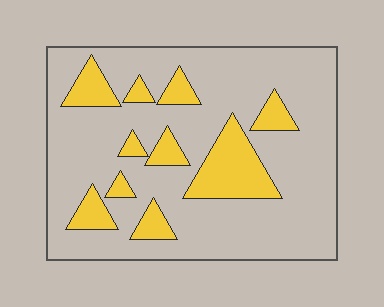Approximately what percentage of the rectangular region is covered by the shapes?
Approximately 20%.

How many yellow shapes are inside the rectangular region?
10.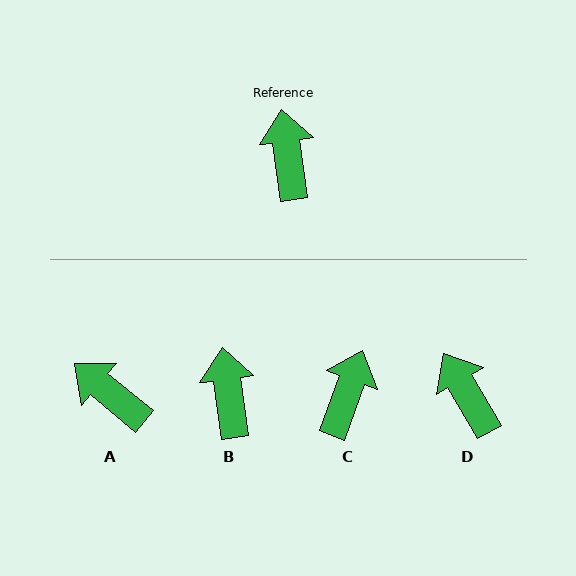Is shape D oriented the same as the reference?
No, it is off by about 23 degrees.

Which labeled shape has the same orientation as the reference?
B.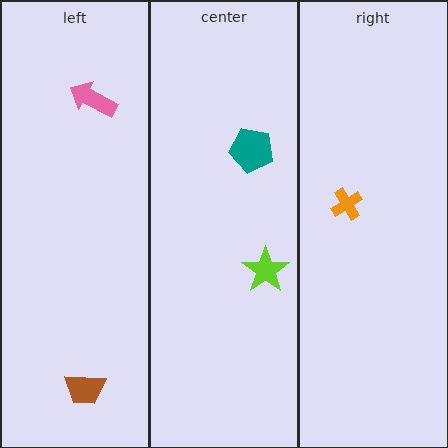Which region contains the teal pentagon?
The center region.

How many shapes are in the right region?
1.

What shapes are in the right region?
The orange cross.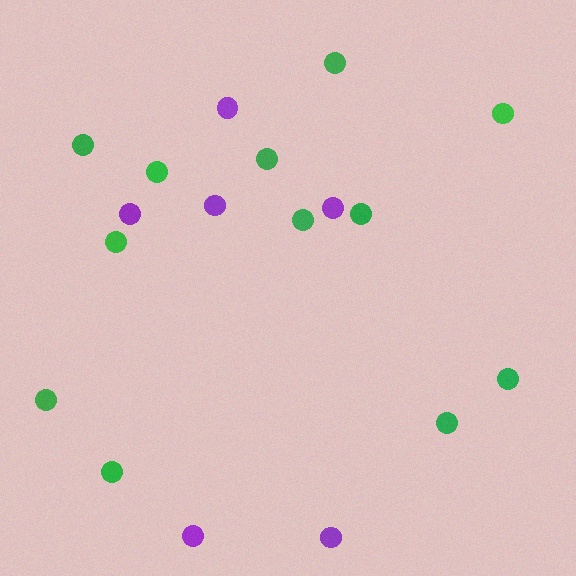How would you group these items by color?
There are 2 groups: one group of green circles (12) and one group of purple circles (6).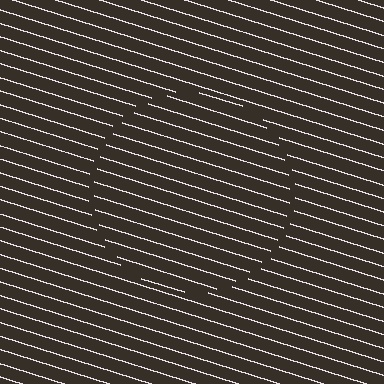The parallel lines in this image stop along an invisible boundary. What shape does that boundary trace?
An illusory circle. The interior of the shape contains the same grating, shifted by half a period — the contour is defined by the phase discontinuity where line-ends from the inner and outer gratings abut.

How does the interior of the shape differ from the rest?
The interior of the shape contains the same grating, shifted by half a period — the contour is defined by the phase discontinuity where line-ends from the inner and outer gratings abut.